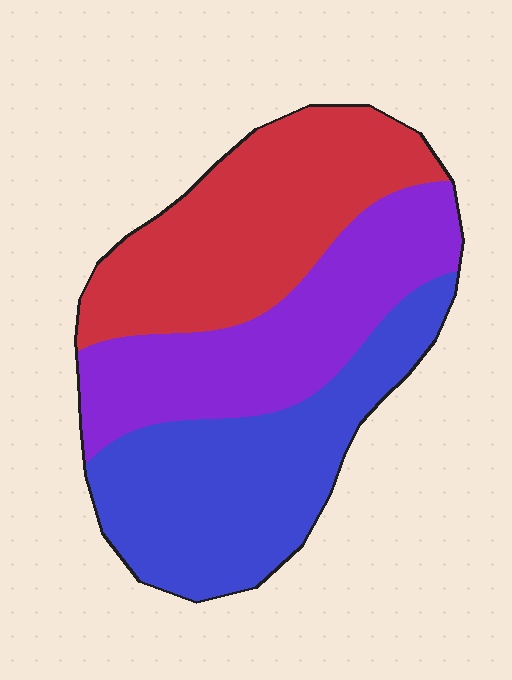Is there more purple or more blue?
Blue.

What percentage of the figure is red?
Red covers 34% of the figure.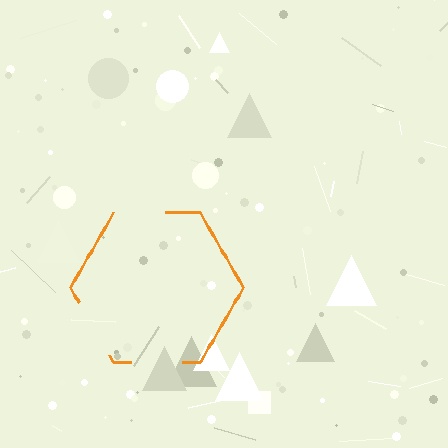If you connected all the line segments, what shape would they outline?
They would outline a hexagon.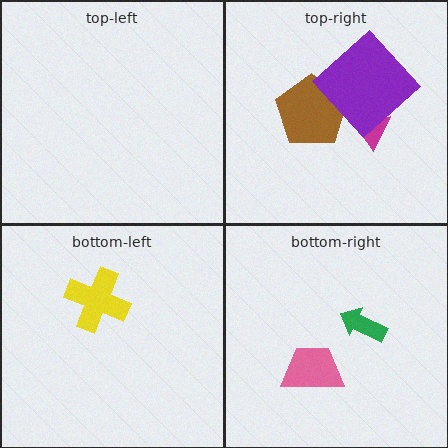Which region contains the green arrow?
The bottom-right region.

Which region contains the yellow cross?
The bottom-left region.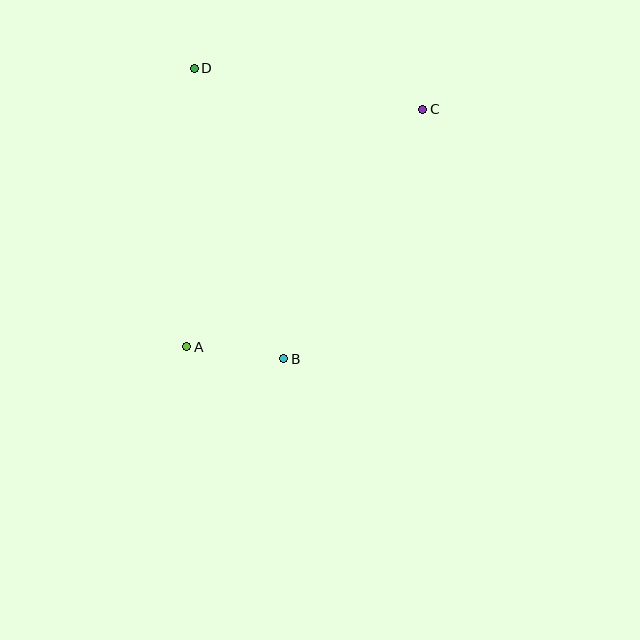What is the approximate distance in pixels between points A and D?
The distance between A and D is approximately 279 pixels.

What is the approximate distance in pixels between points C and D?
The distance between C and D is approximately 232 pixels.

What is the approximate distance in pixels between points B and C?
The distance between B and C is approximately 285 pixels.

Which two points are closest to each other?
Points A and B are closest to each other.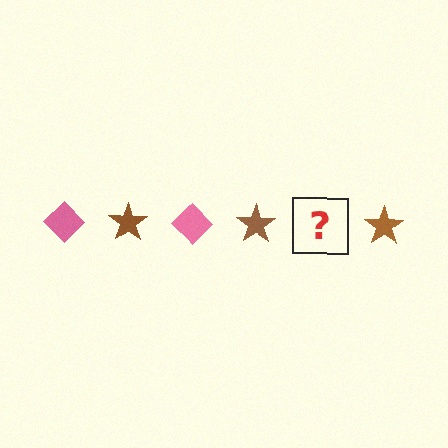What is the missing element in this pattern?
The missing element is a pink diamond.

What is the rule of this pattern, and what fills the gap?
The rule is that the pattern alternates between pink diamond and brown star. The gap should be filled with a pink diamond.